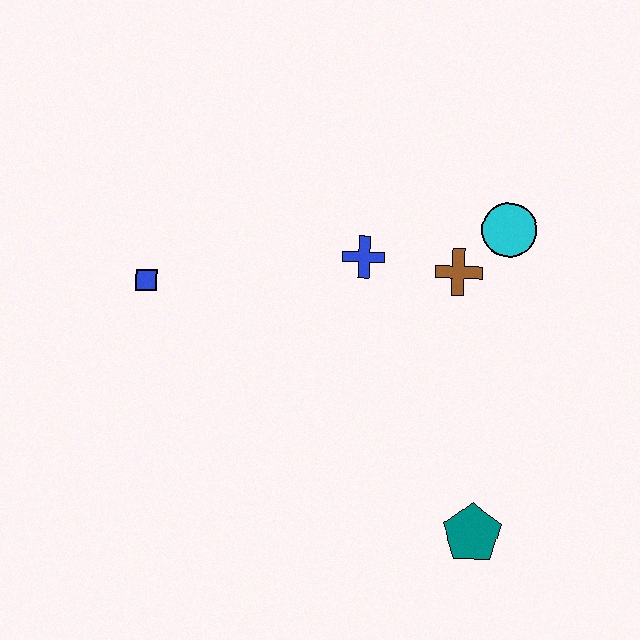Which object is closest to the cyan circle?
The brown cross is closest to the cyan circle.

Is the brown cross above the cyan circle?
No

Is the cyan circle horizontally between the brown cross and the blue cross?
No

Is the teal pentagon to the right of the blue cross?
Yes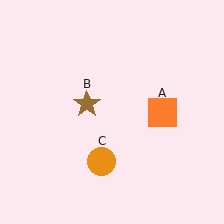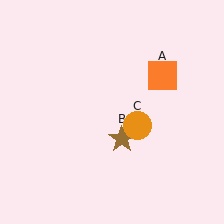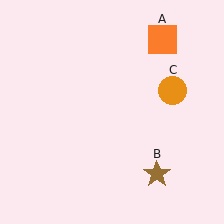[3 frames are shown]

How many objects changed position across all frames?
3 objects changed position: orange square (object A), brown star (object B), orange circle (object C).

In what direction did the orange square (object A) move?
The orange square (object A) moved up.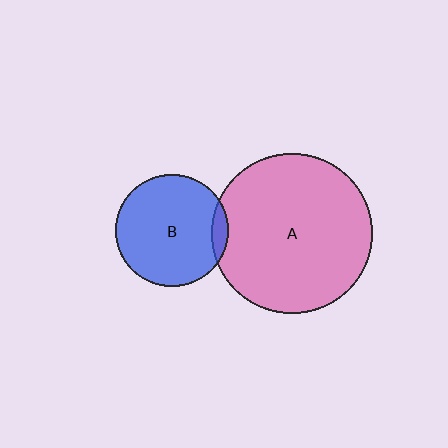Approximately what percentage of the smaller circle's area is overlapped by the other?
Approximately 5%.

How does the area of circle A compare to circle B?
Approximately 2.0 times.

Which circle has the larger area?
Circle A (pink).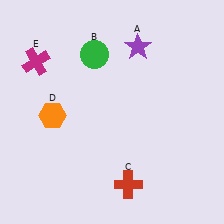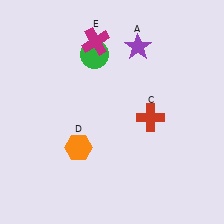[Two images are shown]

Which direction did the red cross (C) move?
The red cross (C) moved up.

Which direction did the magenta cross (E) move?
The magenta cross (E) moved right.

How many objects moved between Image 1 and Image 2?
3 objects moved between the two images.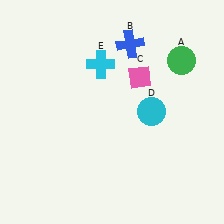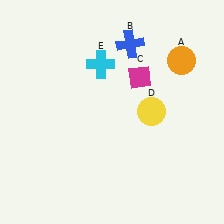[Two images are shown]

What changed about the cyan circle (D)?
In Image 1, D is cyan. In Image 2, it changed to yellow.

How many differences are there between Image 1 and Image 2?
There are 3 differences between the two images.